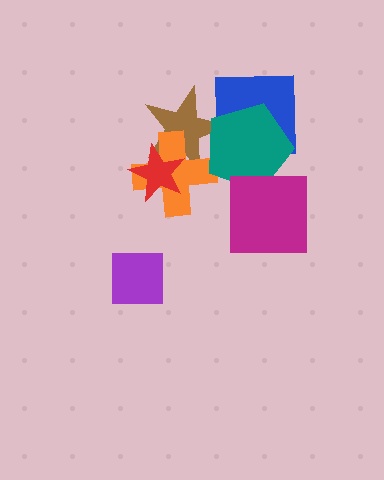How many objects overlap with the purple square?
0 objects overlap with the purple square.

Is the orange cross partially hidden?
Yes, it is partially covered by another shape.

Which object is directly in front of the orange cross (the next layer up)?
The red star is directly in front of the orange cross.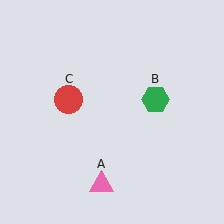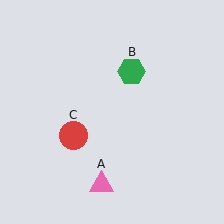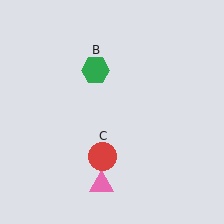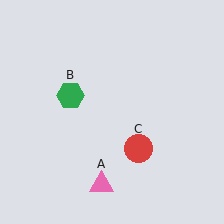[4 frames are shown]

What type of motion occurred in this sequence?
The green hexagon (object B), red circle (object C) rotated counterclockwise around the center of the scene.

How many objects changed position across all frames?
2 objects changed position: green hexagon (object B), red circle (object C).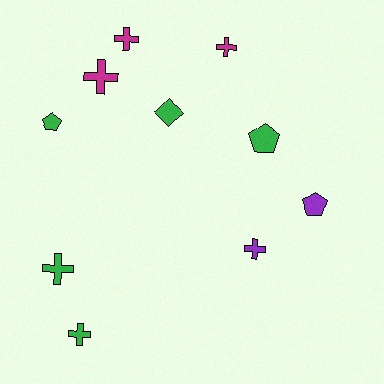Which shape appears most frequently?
Cross, with 6 objects.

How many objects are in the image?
There are 10 objects.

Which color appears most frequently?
Green, with 5 objects.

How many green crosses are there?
There are 2 green crosses.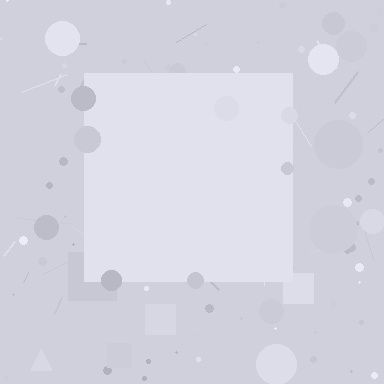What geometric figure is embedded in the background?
A square is embedded in the background.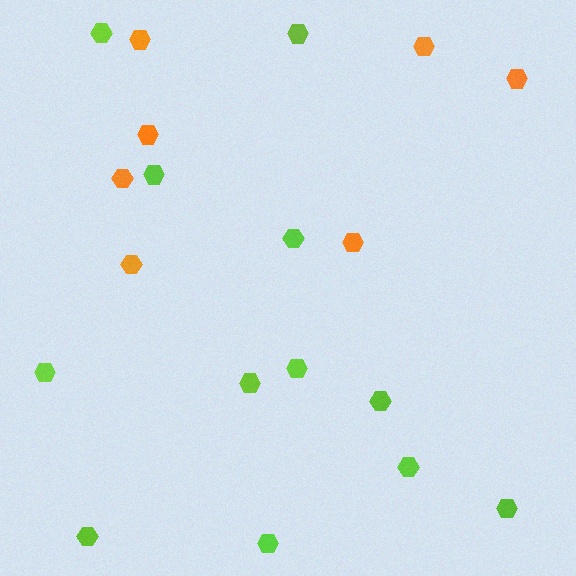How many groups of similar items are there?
There are 2 groups: one group of lime hexagons (12) and one group of orange hexagons (7).